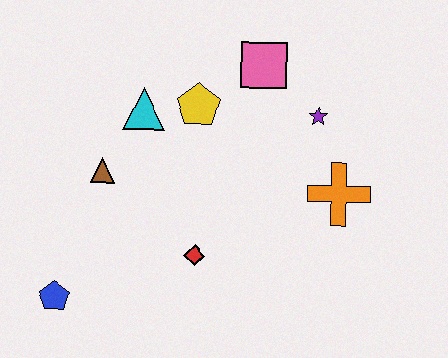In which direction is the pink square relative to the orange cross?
The pink square is above the orange cross.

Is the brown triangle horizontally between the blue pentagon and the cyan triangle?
Yes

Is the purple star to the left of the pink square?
No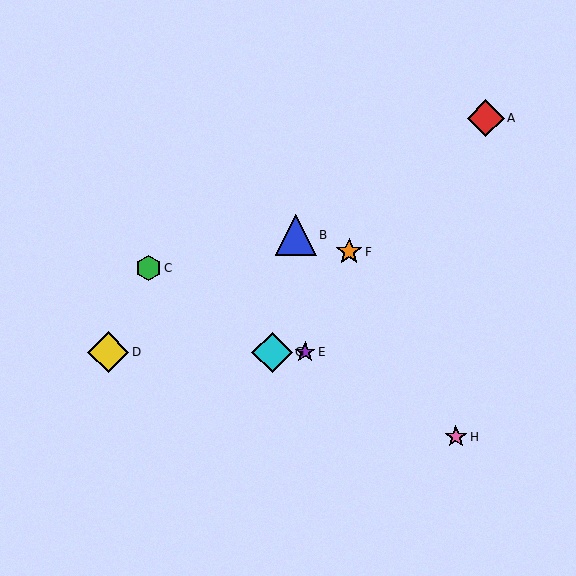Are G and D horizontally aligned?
Yes, both are at y≈352.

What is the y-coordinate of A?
Object A is at y≈118.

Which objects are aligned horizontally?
Objects D, E, G are aligned horizontally.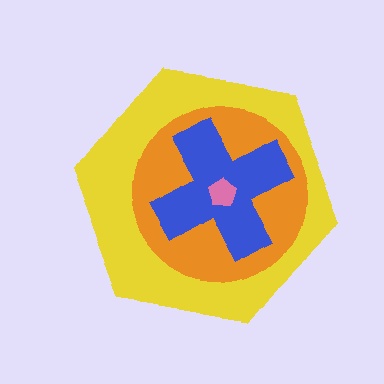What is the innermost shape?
The pink pentagon.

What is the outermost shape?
The yellow hexagon.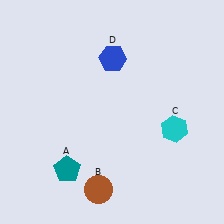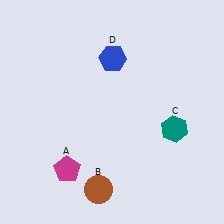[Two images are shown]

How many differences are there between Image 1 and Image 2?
There are 2 differences between the two images.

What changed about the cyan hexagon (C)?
In Image 1, C is cyan. In Image 2, it changed to teal.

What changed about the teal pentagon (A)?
In Image 1, A is teal. In Image 2, it changed to magenta.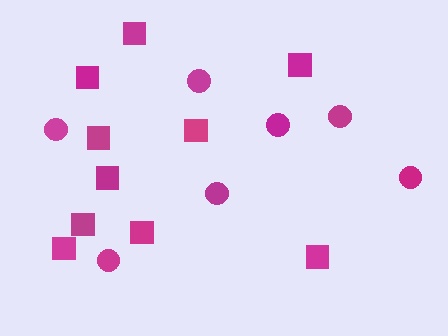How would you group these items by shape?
There are 2 groups: one group of squares (10) and one group of circles (7).